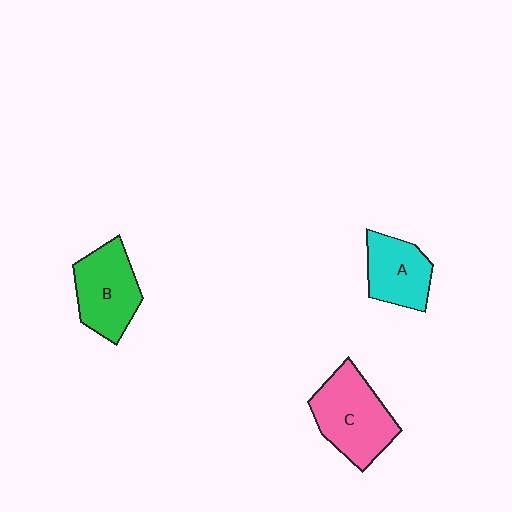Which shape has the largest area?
Shape C (pink).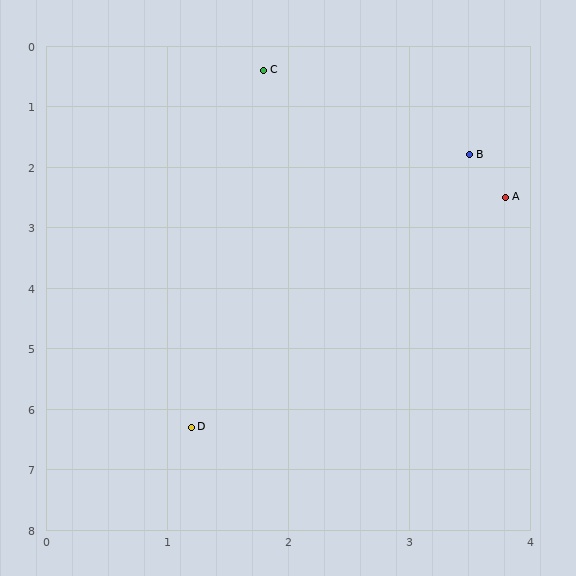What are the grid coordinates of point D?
Point D is at approximately (1.2, 6.3).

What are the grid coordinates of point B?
Point B is at approximately (3.5, 1.8).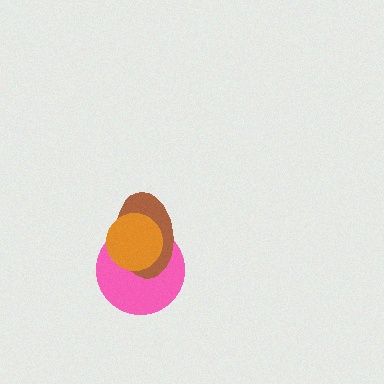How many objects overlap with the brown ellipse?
2 objects overlap with the brown ellipse.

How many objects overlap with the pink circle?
2 objects overlap with the pink circle.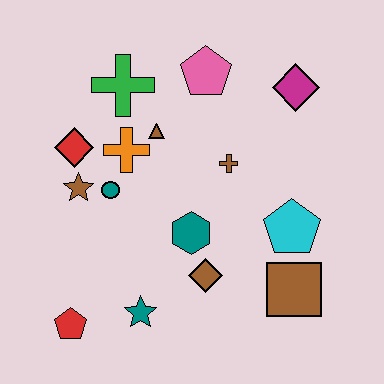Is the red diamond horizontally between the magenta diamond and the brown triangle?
No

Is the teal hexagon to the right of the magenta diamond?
No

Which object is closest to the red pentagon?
The teal star is closest to the red pentagon.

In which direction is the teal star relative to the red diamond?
The teal star is below the red diamond.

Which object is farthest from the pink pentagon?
The red pentagon is farthest from the pink pentagon.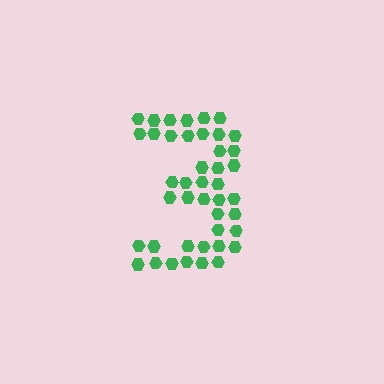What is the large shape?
The large shape is the digit 3.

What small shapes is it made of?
It is made of small hexagons.